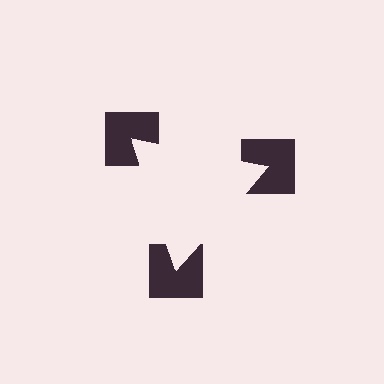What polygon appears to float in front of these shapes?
An illusory triangle — its edges are inferred from the aligned wedge cuts in the notched squares, not physically drawn.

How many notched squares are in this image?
There are 3 — one at each vertex of the illusory triangle.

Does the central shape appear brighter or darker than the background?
It typically appears slightly brighter than the background, even though no actual brightness change is drawn.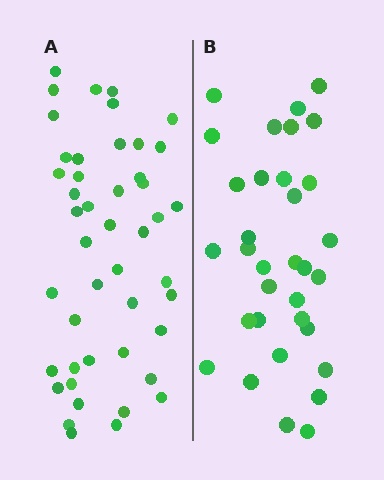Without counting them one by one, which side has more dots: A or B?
Region A (the left region) has more dots.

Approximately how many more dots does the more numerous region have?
Region A has approximately 15 more dots than region B.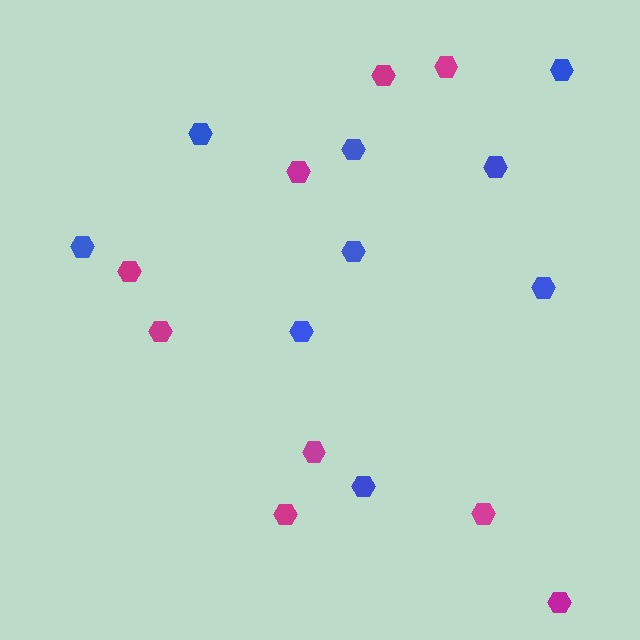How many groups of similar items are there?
There are 2 groups: one group of blue hexagons (9) and one group of magenta hexagons (9).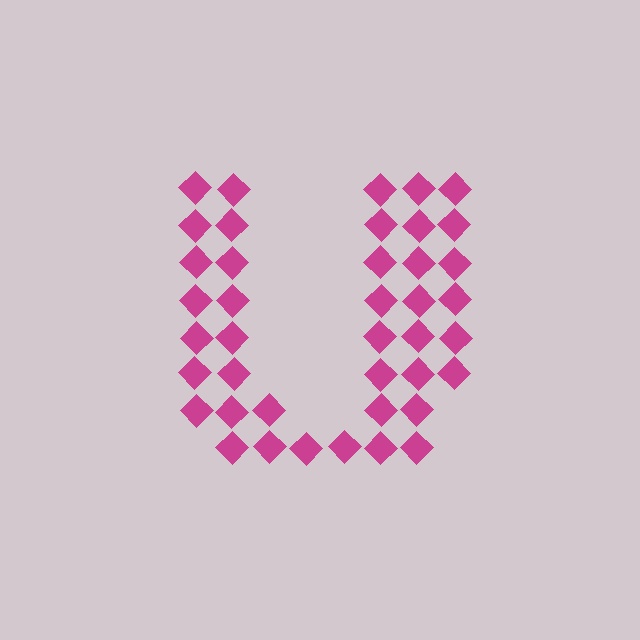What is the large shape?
The large shape is the letter U.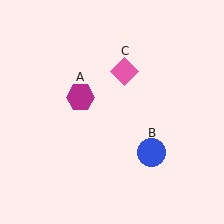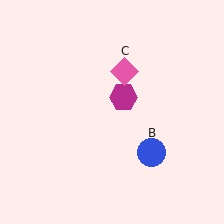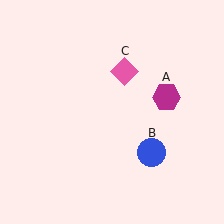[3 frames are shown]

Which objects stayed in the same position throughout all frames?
Blue circle (object B) and pink diamond (object C) remained stationary.